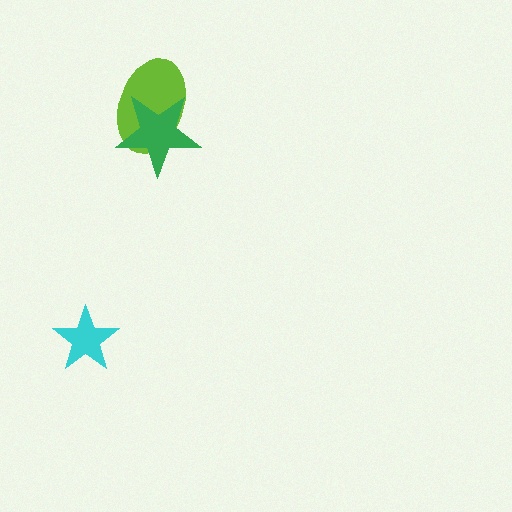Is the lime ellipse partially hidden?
Yes, it is partially covered by another shape.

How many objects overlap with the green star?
1 object overlaps with the green star.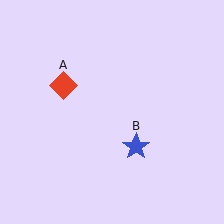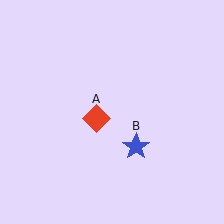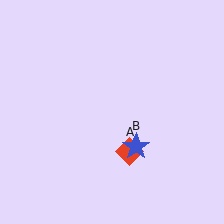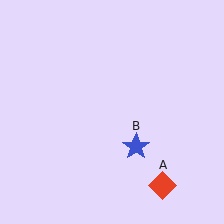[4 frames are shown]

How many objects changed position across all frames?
1 object changed position: red diamond (object A).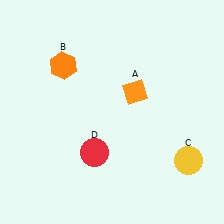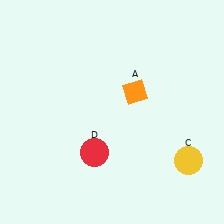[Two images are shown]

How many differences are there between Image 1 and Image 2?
There is 1 difference between the two images.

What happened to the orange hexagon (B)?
The orange hexagon (B) was removed in Image 2. It was in the top-left area of Image 1.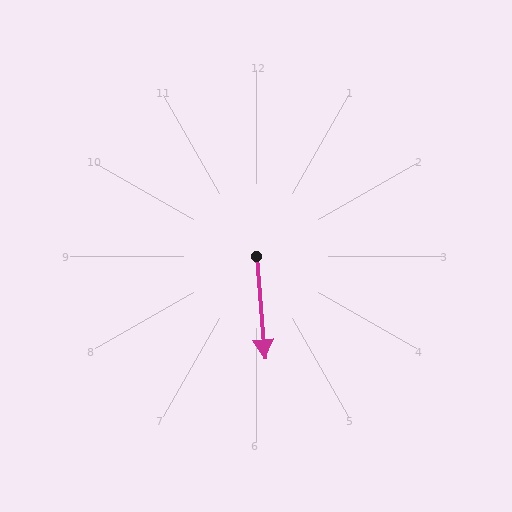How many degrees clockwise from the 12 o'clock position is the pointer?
Approximately 175 degrees.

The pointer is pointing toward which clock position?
Roughly 6 o'clock.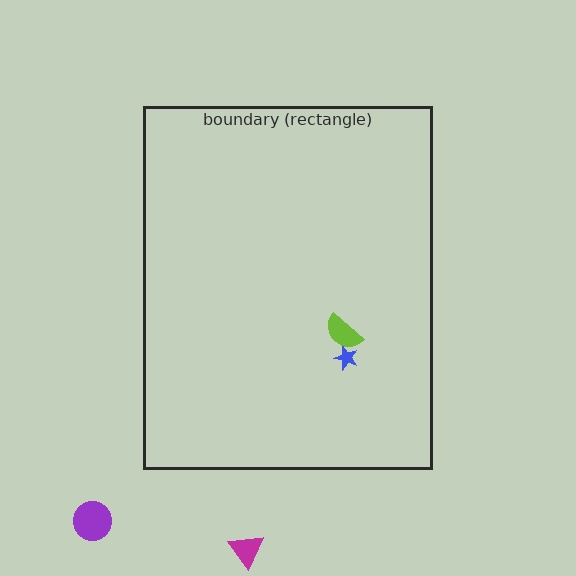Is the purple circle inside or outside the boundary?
Outside.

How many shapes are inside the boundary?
2 inside, 2 outside.